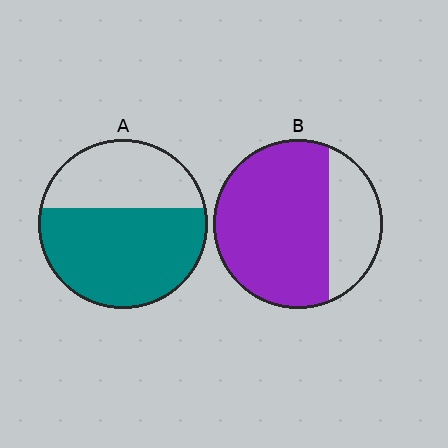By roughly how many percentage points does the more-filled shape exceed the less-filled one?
By roughly 10 percentage points (B over A).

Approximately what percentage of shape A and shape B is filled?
A is approximately 60% and B is approximately 75%.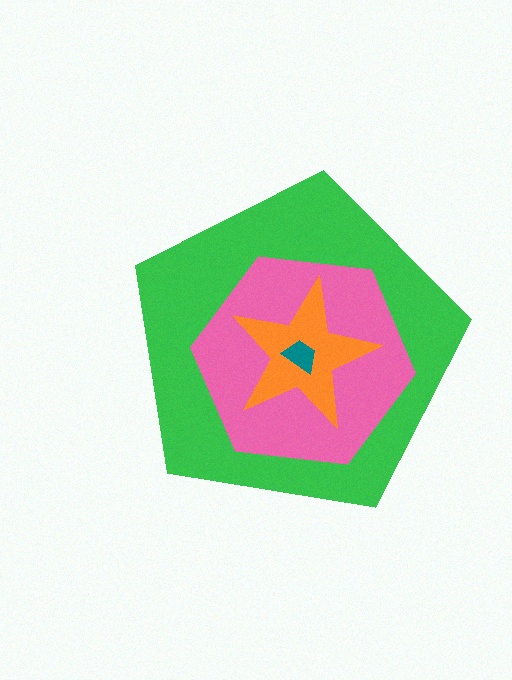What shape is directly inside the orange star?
The teal trapezoid.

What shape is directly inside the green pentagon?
The pink hexagon.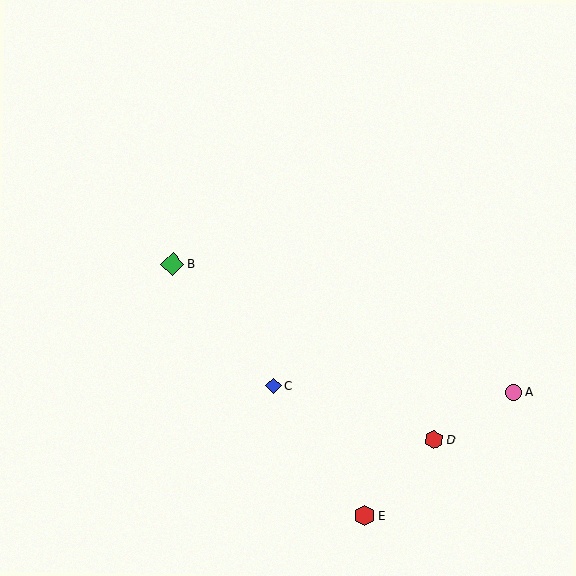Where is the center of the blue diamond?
The center of the blue diamond is at (274, 386).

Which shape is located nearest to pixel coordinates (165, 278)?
The green diamond (labeled B) at (173, 264) is nearest to that location.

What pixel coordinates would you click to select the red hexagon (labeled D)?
Click at (434, 440) to select the red hexagon D.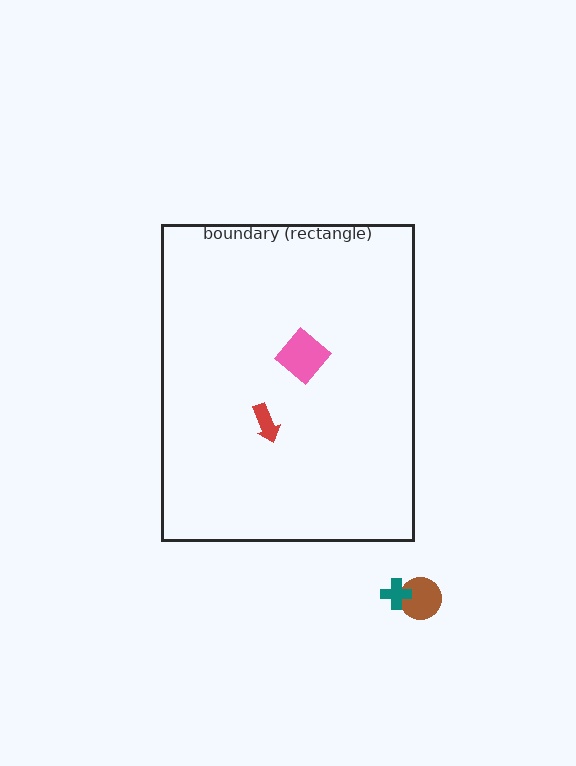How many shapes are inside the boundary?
2 inside, 2 outside.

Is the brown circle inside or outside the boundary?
Outside.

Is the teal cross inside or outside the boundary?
Outside.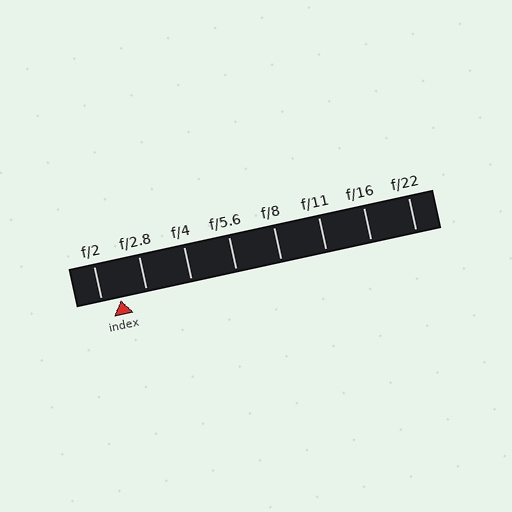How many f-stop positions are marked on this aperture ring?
There are 8 f-stop positions marked.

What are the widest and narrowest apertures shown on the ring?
The widest aperture shown is f/2 and the narrowest is f/22.